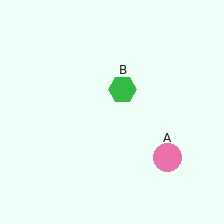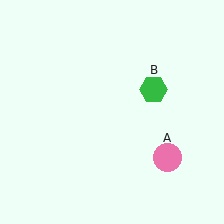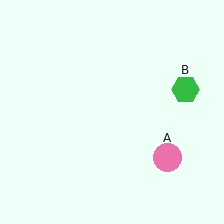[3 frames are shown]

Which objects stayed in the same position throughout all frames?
Pink circle (object A) remained stationary.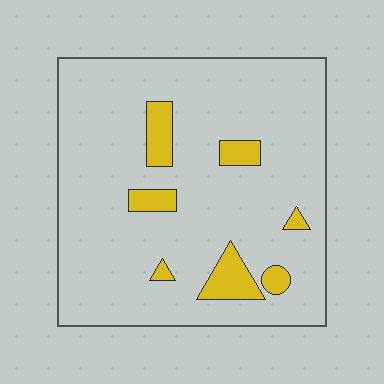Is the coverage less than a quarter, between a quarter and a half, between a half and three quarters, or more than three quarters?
Less than a quarter.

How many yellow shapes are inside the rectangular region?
7.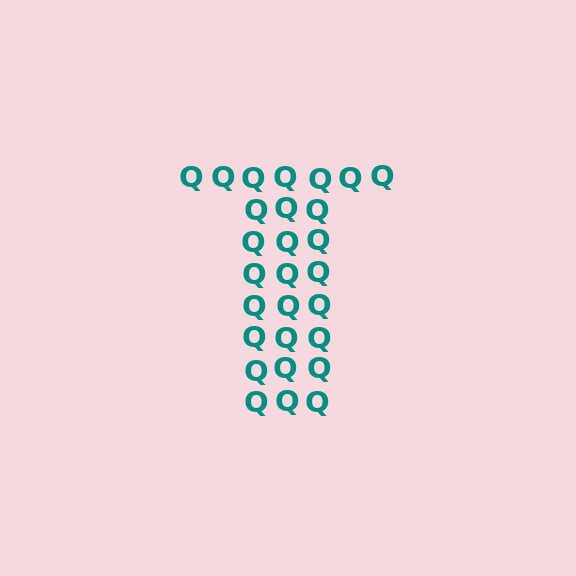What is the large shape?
The large shape is the letter T.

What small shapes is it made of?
It is made of small letter Q's.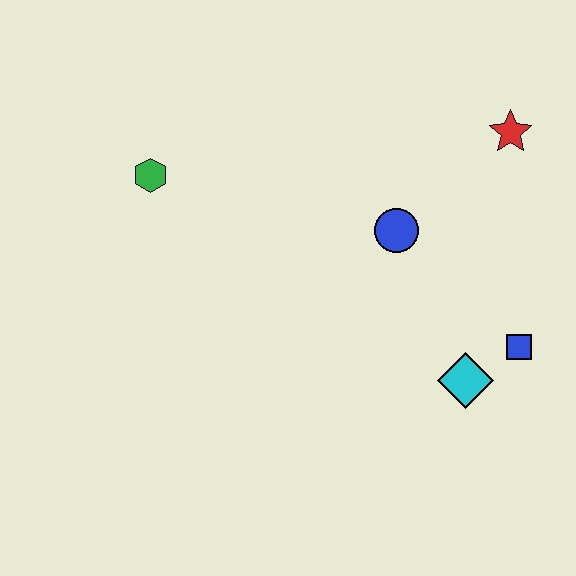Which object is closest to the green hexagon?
The blue circle is closest to the green hexagon.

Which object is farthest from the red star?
The green hexagon is farthest from the red star.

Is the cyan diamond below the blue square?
Yes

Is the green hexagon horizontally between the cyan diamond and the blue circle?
No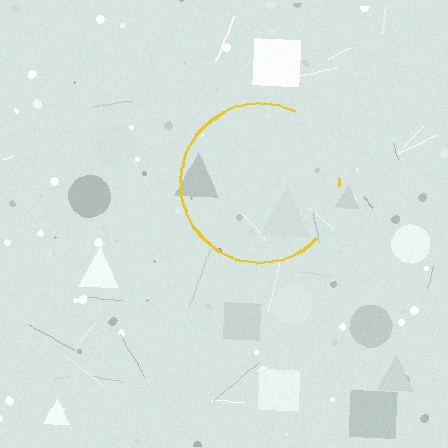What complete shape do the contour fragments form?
The contour fragments form a circle.